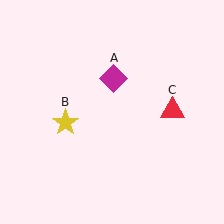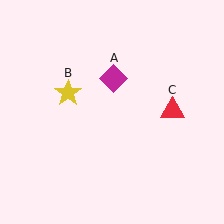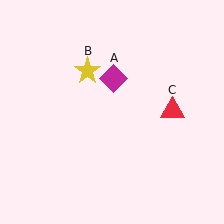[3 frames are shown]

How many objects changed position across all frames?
1 object changed position: yellow star (object B).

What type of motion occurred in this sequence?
The yellow star (object B) rotated clockwise around the center of the scene.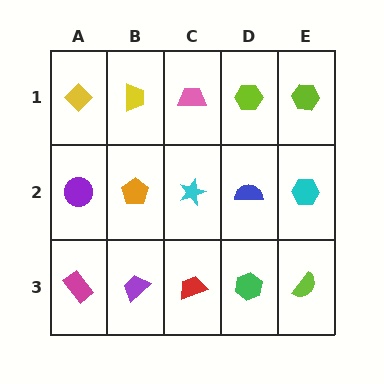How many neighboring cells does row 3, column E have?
2.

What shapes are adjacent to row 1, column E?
A cyan hexagon (row 2, column E), a lime hexagon (row 1, column D).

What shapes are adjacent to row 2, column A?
A yellow diamond (row 1, column A), a magenta rectangle (row 3, column A), an orange pentagon (row 2, column B).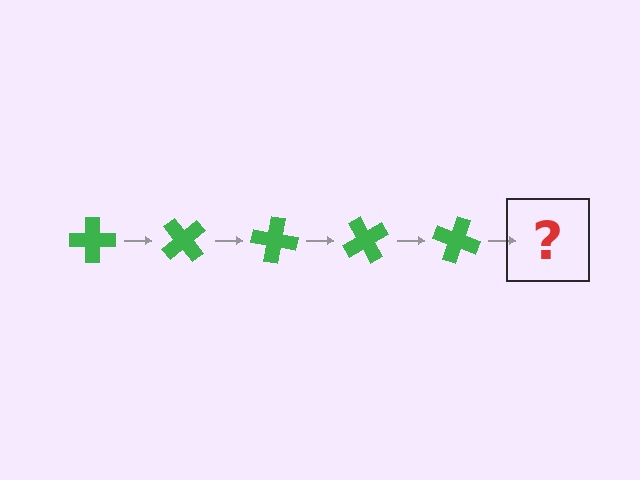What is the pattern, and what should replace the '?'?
The pattern is that the cross rotates 50 degrees each step. The '?' should be a green cross rotated 250 degrees.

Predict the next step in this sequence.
The next step is a green cross rotated 250 degrees.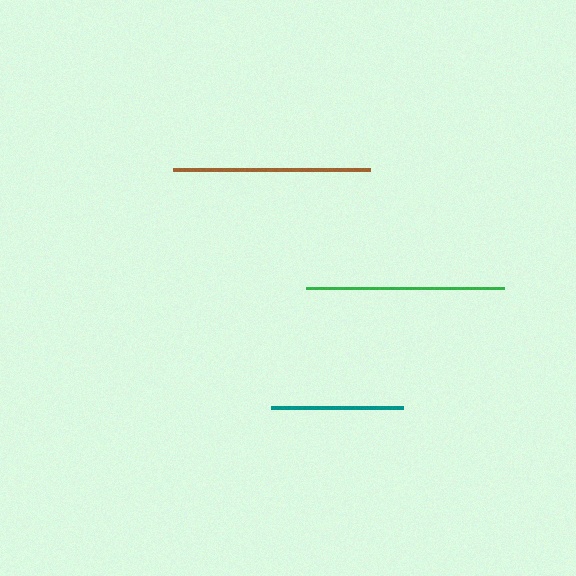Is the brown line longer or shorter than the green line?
The green line is longer than the brown line.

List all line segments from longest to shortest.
From longest to shortest: green, brown, teal.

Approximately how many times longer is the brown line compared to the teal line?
The brown line is approximately 1.5 times the length of the teal line.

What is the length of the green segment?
The green segment is approximately 198 pixels long.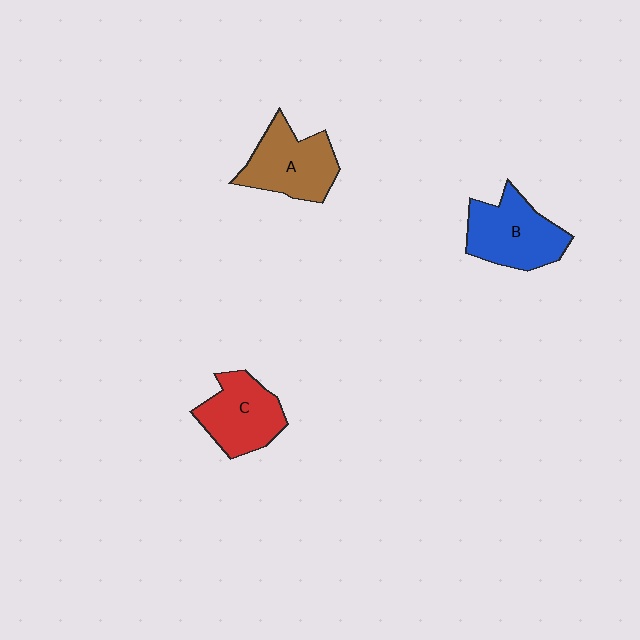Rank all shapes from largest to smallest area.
From largest to smallest: B (blue), A (brown), C (red).